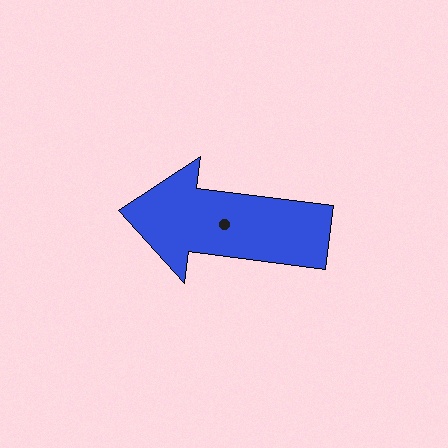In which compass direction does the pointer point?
West.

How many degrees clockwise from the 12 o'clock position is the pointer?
Approximately 277 degrees.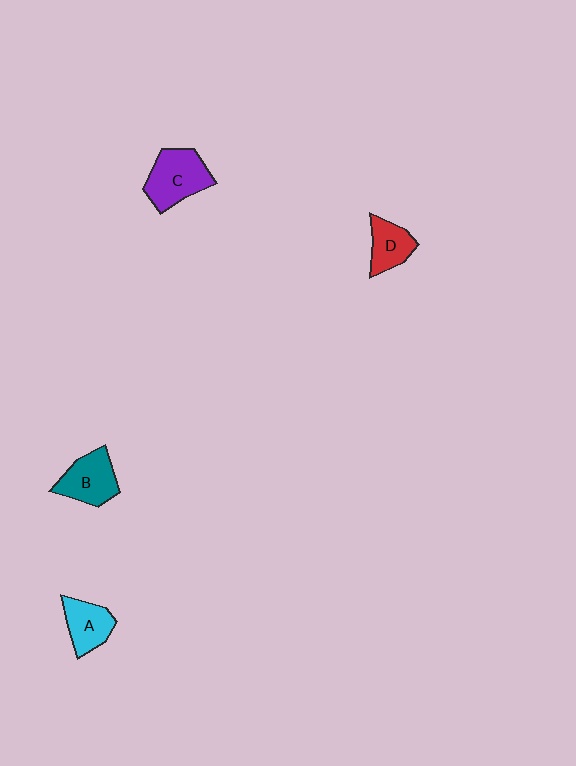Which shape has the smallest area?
Shape D (red).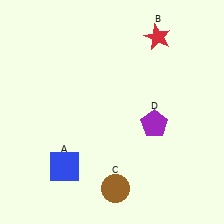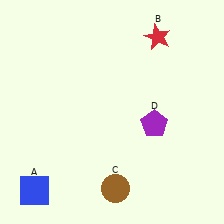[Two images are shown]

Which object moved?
The blue square (A) moved left.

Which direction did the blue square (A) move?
The blue square (A) moved left.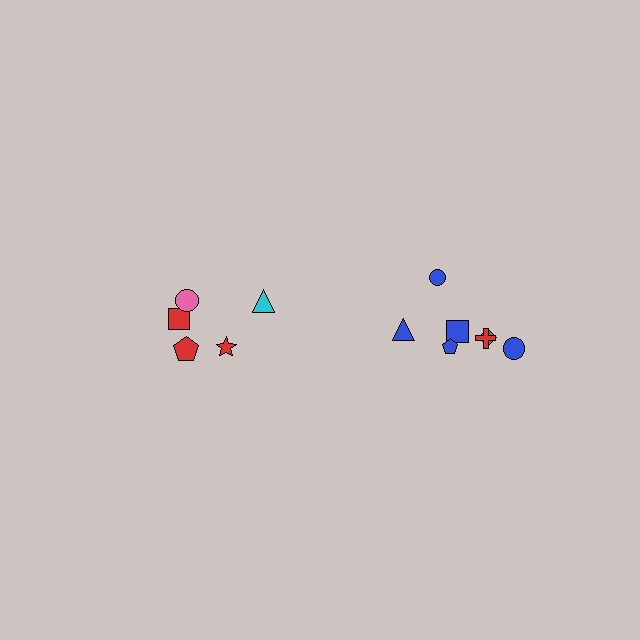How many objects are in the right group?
There are 7 objects.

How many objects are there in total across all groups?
There are 12 objects.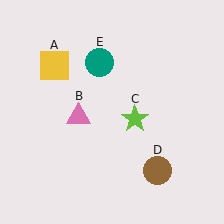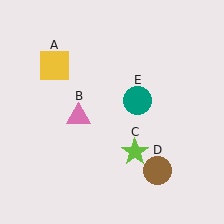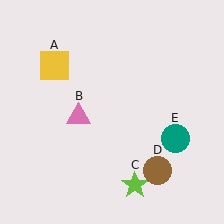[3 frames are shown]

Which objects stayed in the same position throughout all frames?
Yellow square (object A) and pink triangle (object B) and brown circle (object D) remained stationary.